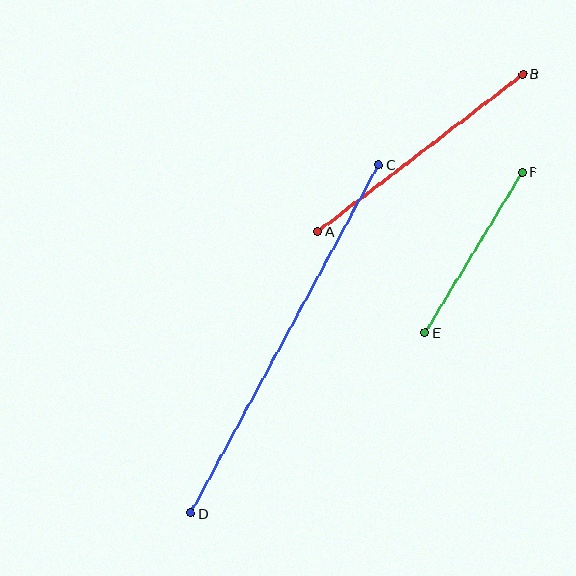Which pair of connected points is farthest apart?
Points C and D are farthest apart.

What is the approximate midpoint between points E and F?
The midpoint is at approximately (473, 252) pixels.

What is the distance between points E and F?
The distance is approximately 188 pixels.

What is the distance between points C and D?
The distance is approximately 396 pixels.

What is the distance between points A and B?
The distance is approximately 258 pixels.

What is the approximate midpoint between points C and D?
The midpoint is at approximately (285, 339) pixels.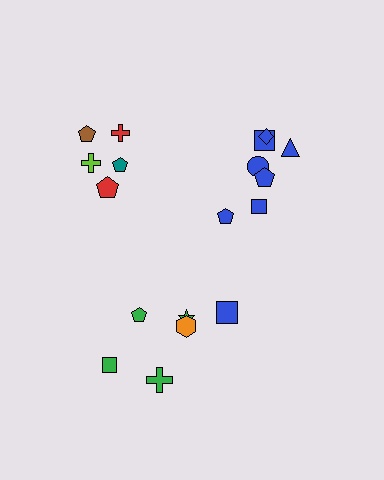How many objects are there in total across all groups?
There are 18 objects.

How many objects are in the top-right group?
There are 7 objects.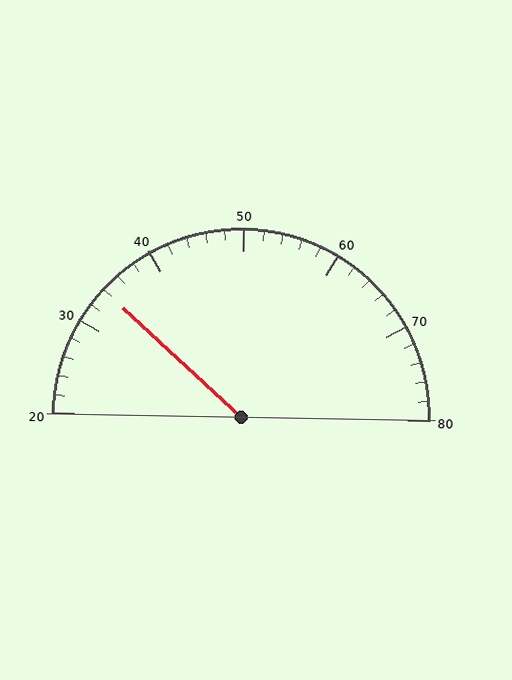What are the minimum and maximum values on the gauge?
The gauge ranges from 20 to 80.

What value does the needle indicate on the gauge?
The needle indicates approximately 34.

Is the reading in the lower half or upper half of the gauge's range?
The reading is in the lower half of the range (20 to 80).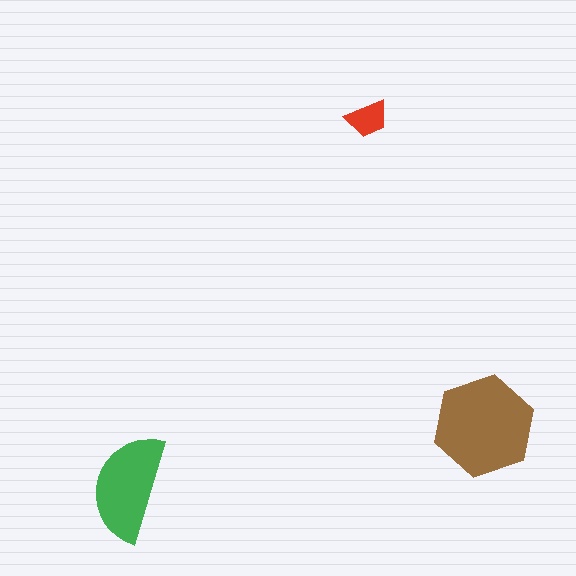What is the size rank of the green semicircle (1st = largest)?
2nd.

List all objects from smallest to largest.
The red trapezoid, the green semicircle, the brown hexagon.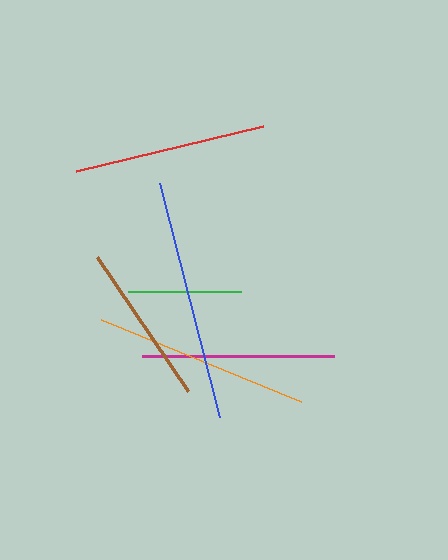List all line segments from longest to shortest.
From longest to shortest: blue, orange, red, magenta, brown, green.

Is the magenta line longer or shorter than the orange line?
The orange line is longer than the magenta line.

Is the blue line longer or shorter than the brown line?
The blue line is longer than the brown line.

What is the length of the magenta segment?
The magenta segment is approximately 192 pixels long.